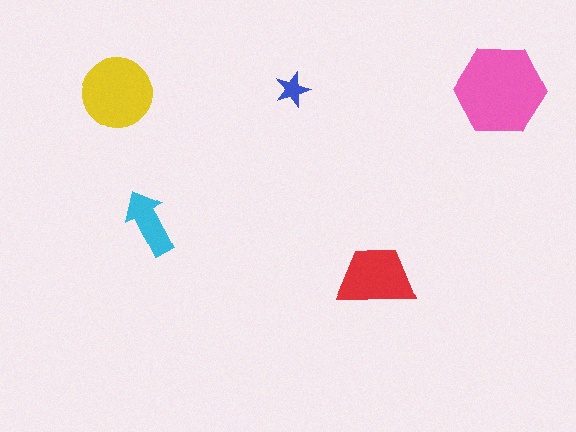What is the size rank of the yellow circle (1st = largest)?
2nd.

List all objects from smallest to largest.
The blue star, the cyan arrow, the red trapezoid, the yellow circle, the pink hexagon.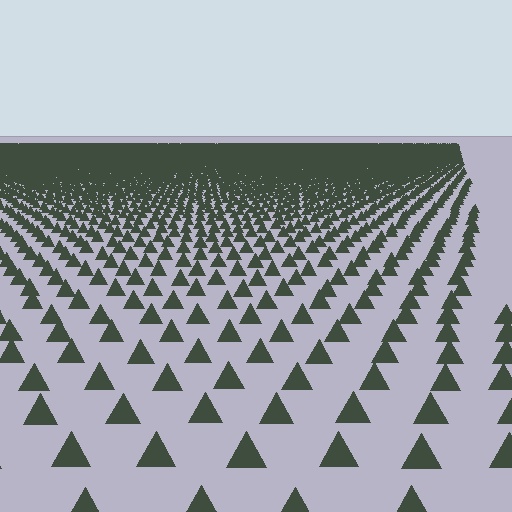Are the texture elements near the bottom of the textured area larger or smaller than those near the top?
Larger. Near the bottom, elements are closer to the viewer and appear at a bigger on-screen size.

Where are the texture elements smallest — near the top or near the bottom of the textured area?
Near the top.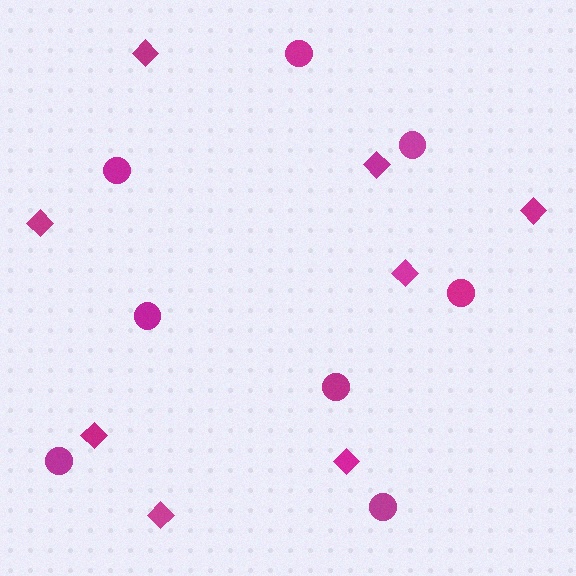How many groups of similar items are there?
There are 2 groups: one group of diamonds (8) and one group of circles (8).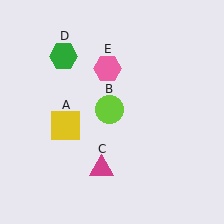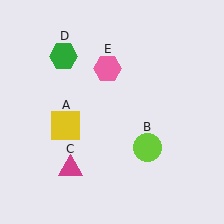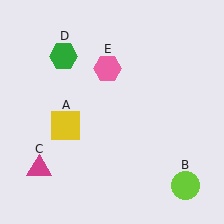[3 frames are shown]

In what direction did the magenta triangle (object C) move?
The magenta triangle (object C) moved left.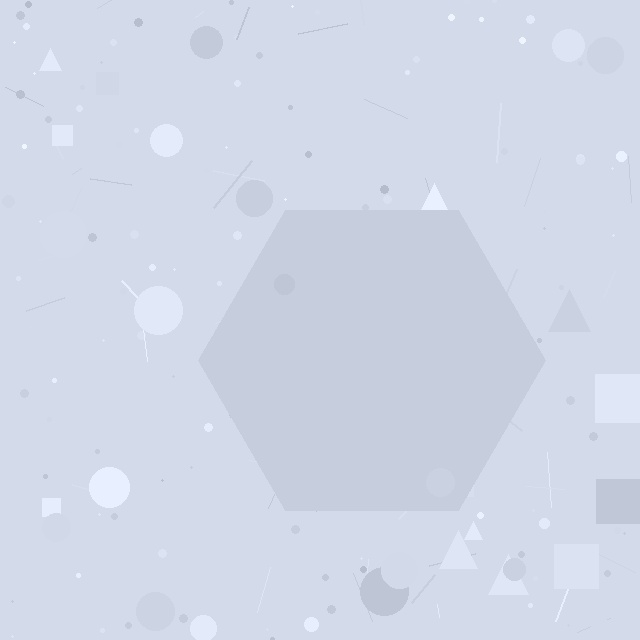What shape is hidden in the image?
A hexagon is hidden in the image.